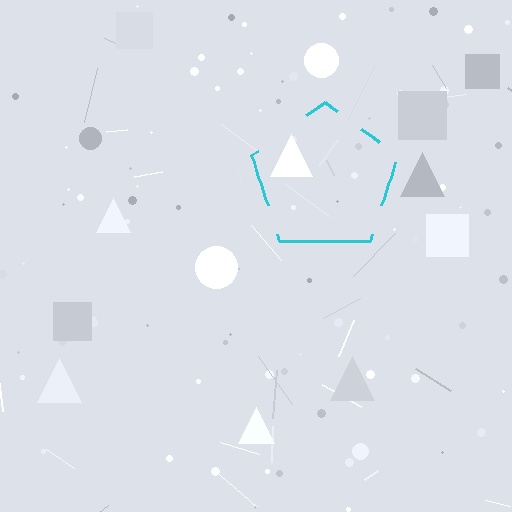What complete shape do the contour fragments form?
The contour fragments form a pentagon.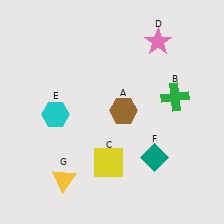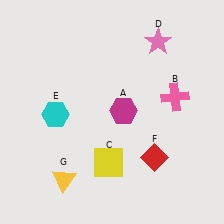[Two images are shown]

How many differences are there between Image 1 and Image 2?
There are 3 differences between the two images.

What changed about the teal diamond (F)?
In Image 1, F is teal. In Image 2, it changed to red.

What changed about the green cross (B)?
In Image 1, B is green. In Image 2, it changed to pink.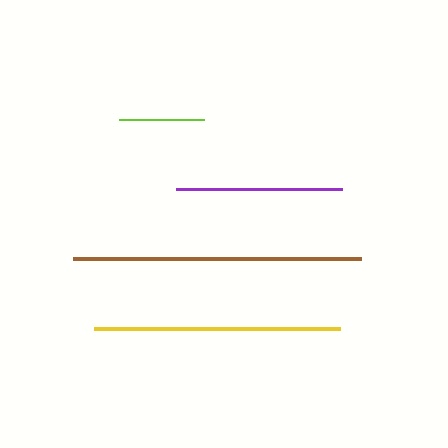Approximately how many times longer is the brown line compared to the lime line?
The brown line is approximately 3.4 times the length of the lime line.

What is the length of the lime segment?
The lime segment is approximately 85 pixels long.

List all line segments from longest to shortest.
From longest to shortest: brown, yellow, purple, lime.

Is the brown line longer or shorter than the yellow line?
The brown line is longer than the yellow line.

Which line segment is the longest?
The brown line is the longest at approximately 288 pixels.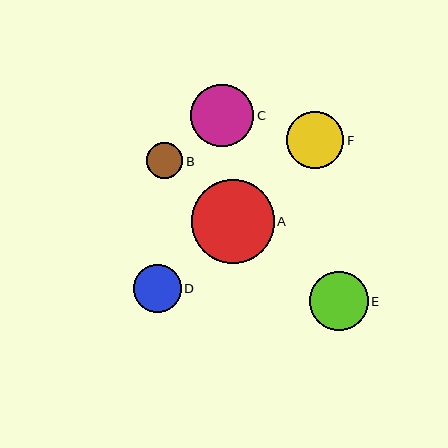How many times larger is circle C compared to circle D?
Circle C is approximately 1.3 times the size of circle D.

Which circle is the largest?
Circle A is the largest with a size of approximately 83 pixels.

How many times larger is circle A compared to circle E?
Circle A is approximately 1.4 times the size of circle E.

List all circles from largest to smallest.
From largest to smallest: A, C, E, F, D, B.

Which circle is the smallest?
Circle B is the smallest with a size of approximately 36 pixels.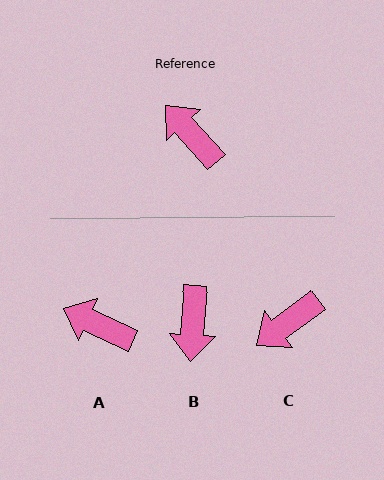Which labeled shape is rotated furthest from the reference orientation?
B, about 134 degrees away.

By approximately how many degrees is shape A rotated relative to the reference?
Approximately 23 degrees counter-clockwise.